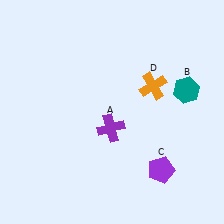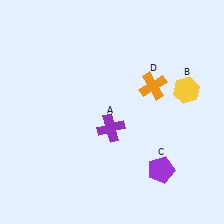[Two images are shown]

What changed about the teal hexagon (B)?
In Image 1, B is teal. In Image 2, it changed to yellow.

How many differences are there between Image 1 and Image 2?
There is 1 difference between the two images.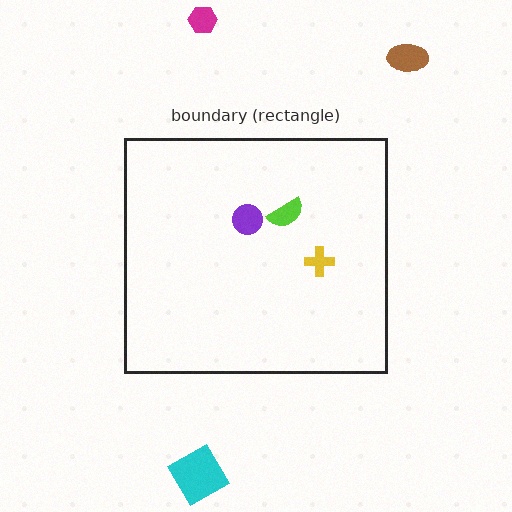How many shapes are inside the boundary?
3 inside, 3 outside.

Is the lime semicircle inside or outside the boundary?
Inside.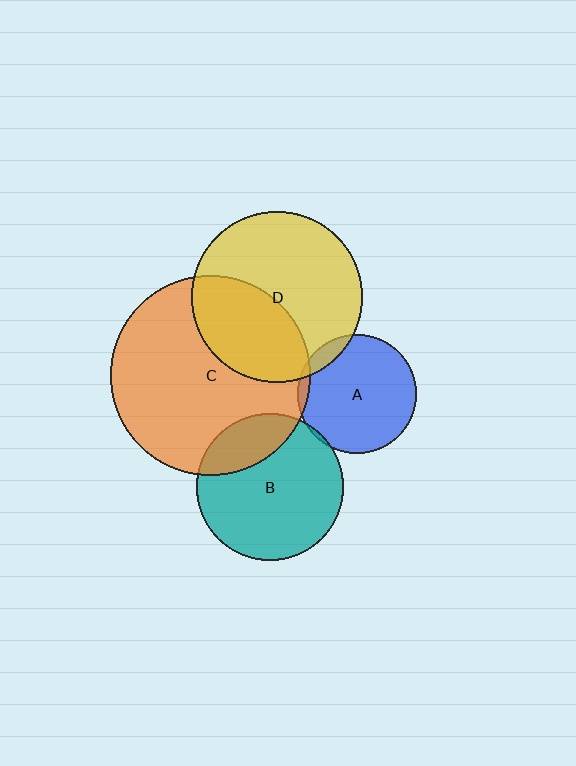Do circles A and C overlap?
Yes.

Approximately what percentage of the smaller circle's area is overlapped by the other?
Approximately 5%.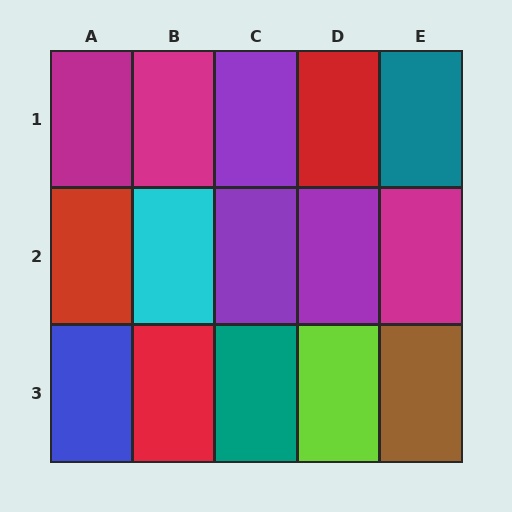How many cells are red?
3 cells are red.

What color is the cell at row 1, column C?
Purple.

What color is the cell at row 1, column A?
Magenta.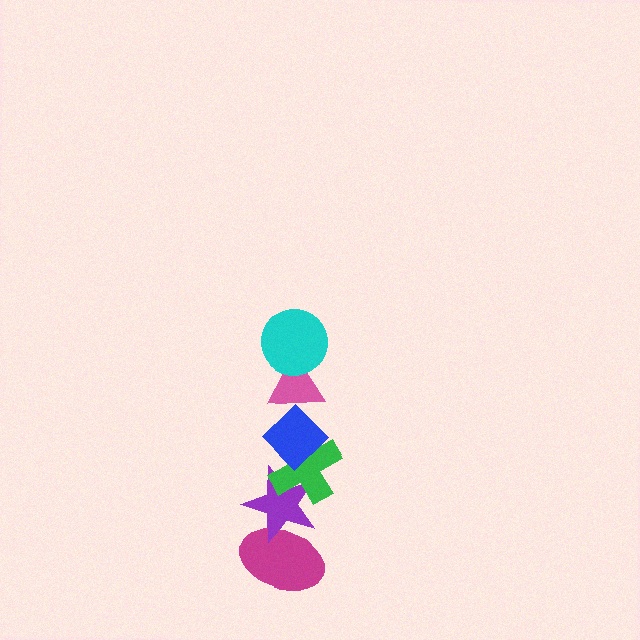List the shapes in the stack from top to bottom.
From top to bottom: the cyan circle, the pink triangle, the blue diamond, the green cross, the purple star, the magenta ellipse.